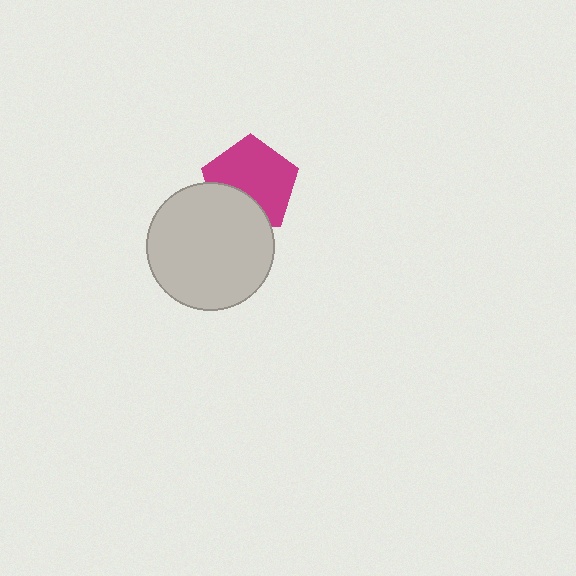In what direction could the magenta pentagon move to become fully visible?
The magenta pentagon could move up. That would shift it out from behind the light gray circle entirely.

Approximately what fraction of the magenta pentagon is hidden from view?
Roughly 31% of the magenta pentagon is hidden behind the light gray circle.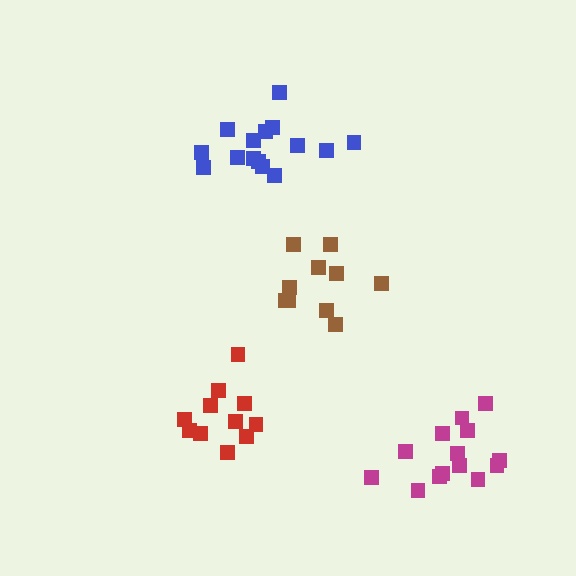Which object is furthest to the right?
The magenta cluster is rightmost.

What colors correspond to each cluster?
The clusters are colored: blue, red, magenta, brown.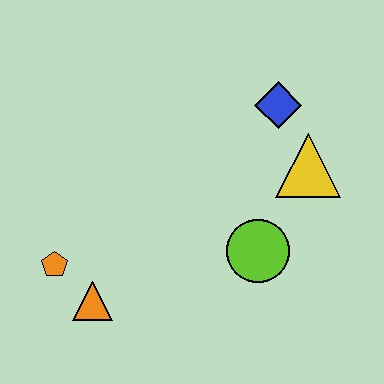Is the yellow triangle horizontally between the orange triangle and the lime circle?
No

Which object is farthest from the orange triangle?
The blue diamond is farthest from the orange triangle.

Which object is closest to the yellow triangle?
The blue diamond is closest to the yellow triangle.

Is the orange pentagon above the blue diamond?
No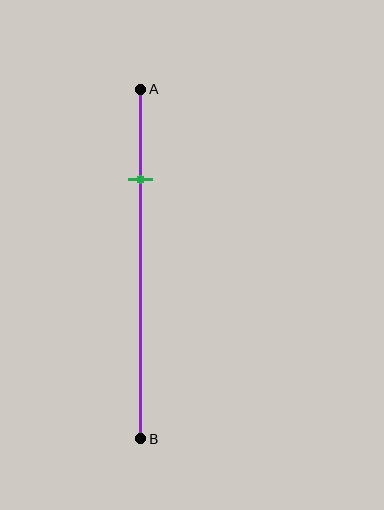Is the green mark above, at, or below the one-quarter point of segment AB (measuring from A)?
The green mark is approximately at the one-quarter point of segment AB.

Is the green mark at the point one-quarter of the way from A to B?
Yes, the mark is approximately at the one-quarter point.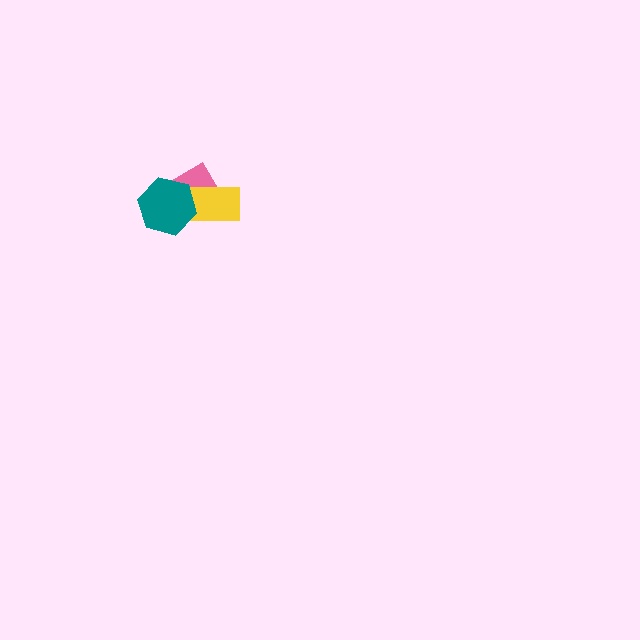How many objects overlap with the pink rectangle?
2 objects overlap with the pink rectangle.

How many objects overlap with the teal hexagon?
2 objects overlap with the teal hexagon.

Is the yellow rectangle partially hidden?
Yes, it is partially covered by another shape.